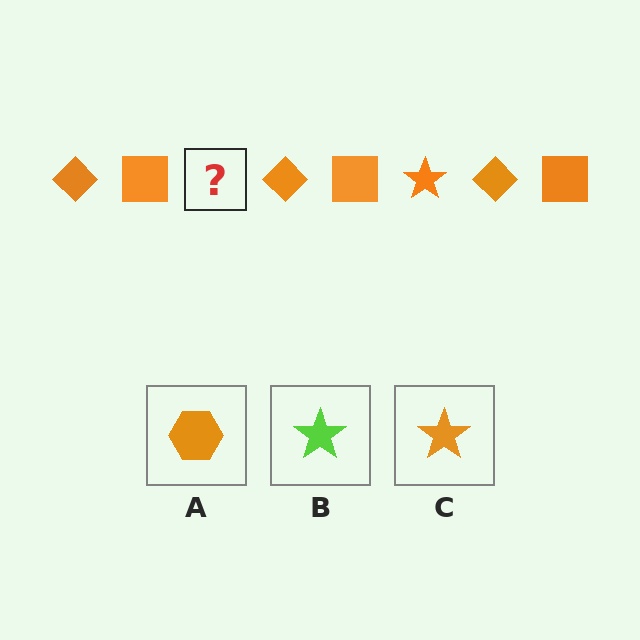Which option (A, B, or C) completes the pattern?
C.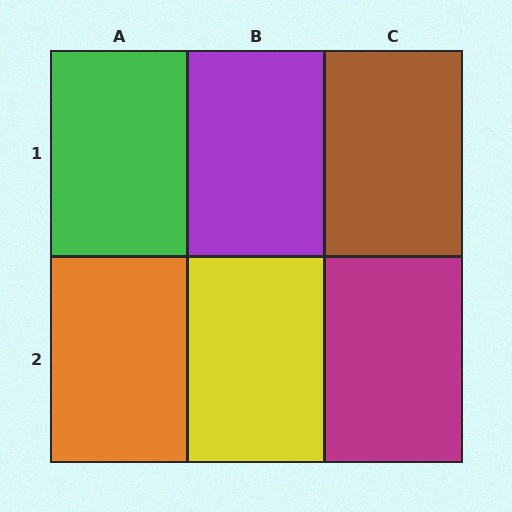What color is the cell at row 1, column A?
Green.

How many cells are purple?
1 cell is purple.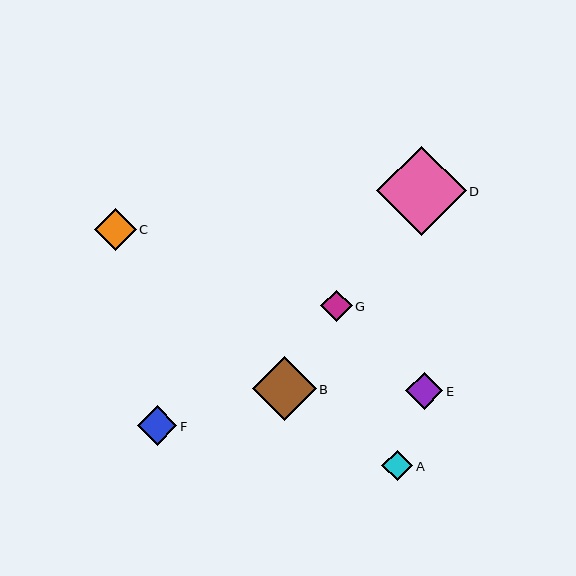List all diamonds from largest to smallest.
From largest to smallest: D, B, C, F, E, G, A.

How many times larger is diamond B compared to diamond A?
Diamond B is approximately 2.1 times the size of diamond A.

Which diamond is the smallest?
Diamond A is the smallest with a size of approximately 31 pixels.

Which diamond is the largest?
Diamond D is the largest with a size of approximately 89 pixels.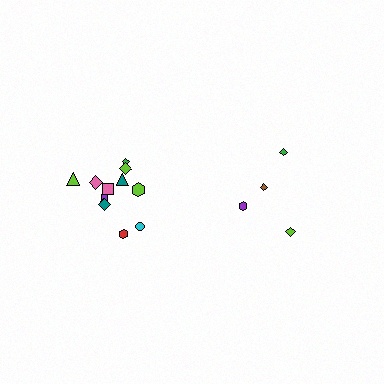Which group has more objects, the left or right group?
The left group.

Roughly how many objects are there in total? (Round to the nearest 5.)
Roughly 15 objects in total.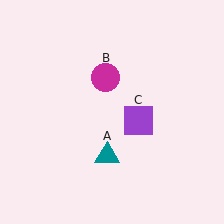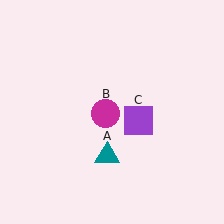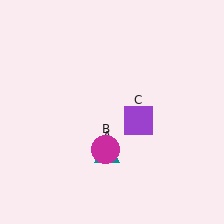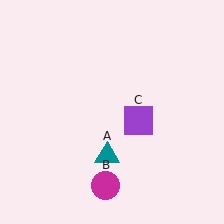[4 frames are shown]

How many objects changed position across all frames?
1 object changed position: magenta circle (object B).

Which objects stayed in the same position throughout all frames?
Teal triangle (object A) and purple square (object C) remained stationary.